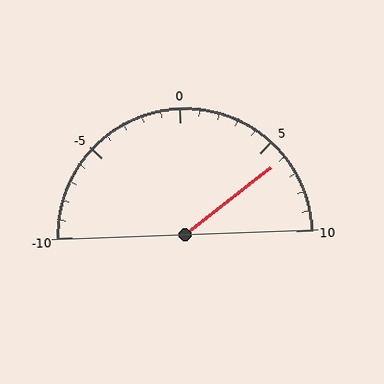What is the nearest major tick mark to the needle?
The nearest major tick mark is 5.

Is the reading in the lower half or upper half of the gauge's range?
The reading is in the upper half of the range (-10 to 10).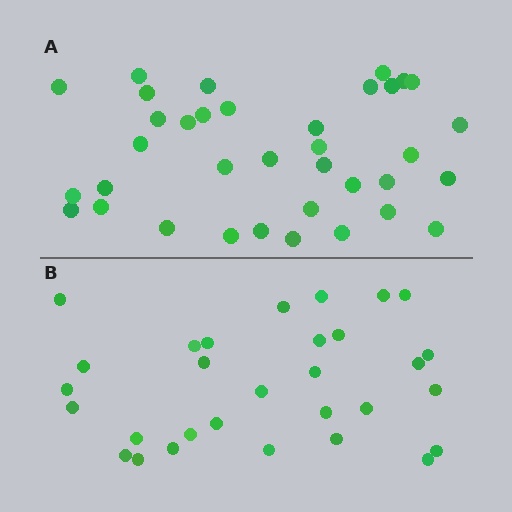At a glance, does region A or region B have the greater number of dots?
Region A (the top region) has more dots.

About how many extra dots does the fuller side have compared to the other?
Region A has about 6 more dots than region B.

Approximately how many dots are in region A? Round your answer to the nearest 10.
About 40 dots. (The exact count is 36, which rounds to 40.)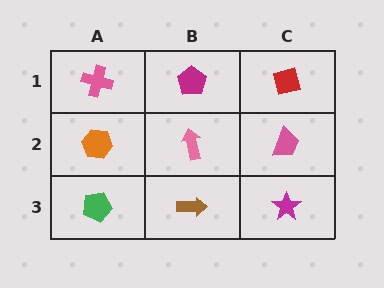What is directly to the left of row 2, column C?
A pink arrow.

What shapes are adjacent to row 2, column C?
A red square (row 1, column C), a magenta star (row 3, column C), a pink arrow (row 2, column B).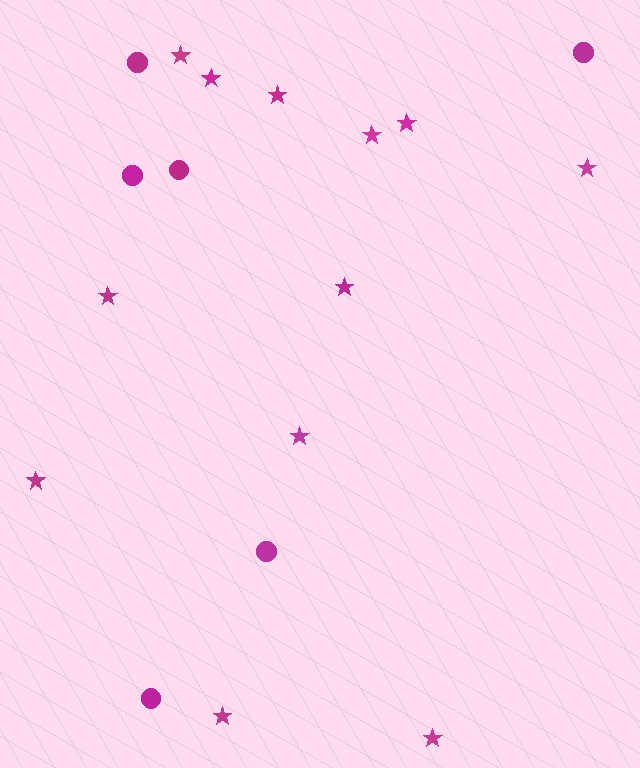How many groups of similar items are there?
There are 2 groups: one group of stars (12) and one group of circles (6).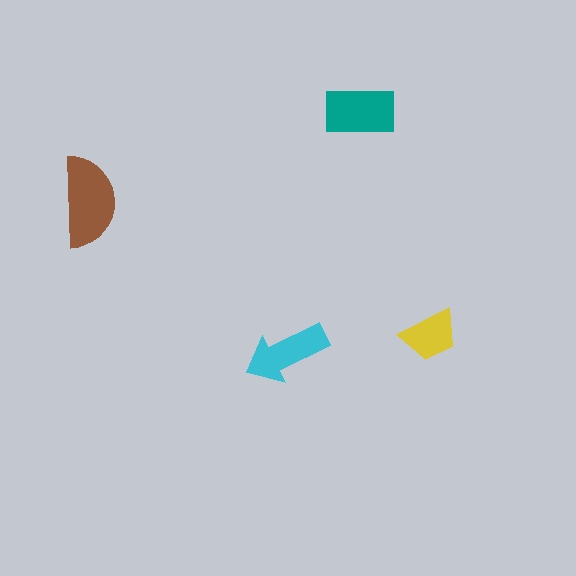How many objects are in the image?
There are 4 objects in the image.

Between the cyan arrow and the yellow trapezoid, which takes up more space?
The cyan arrow.